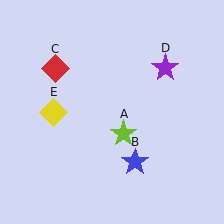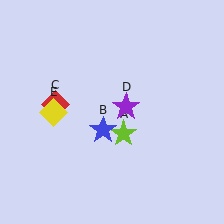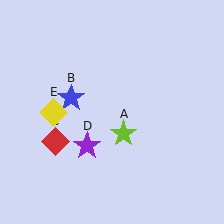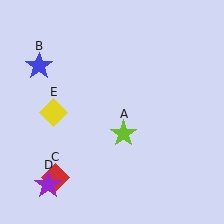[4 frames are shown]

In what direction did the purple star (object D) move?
The purple star (object D) moved down and to the left.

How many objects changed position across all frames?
3 objects changed position: blue star (object B), red diamond (object C), purple star (object D).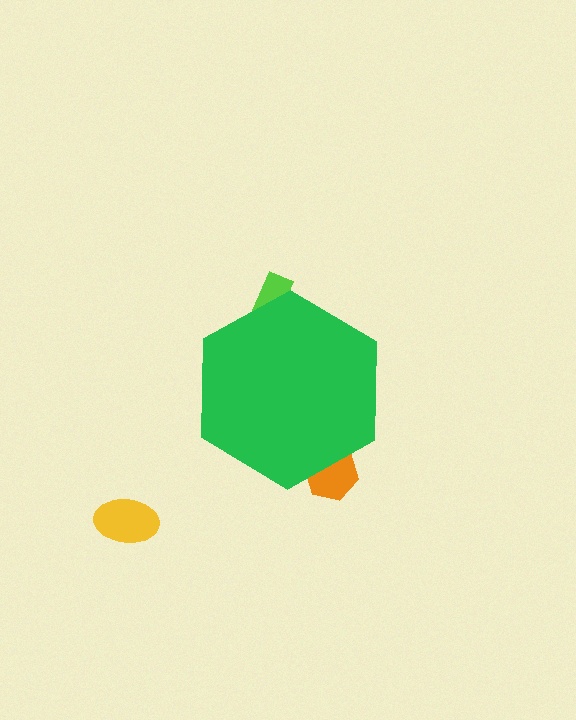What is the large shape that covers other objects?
A green hexagon.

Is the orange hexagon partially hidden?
Yes, the orange hexagon is partially hidden behind the green hexagon.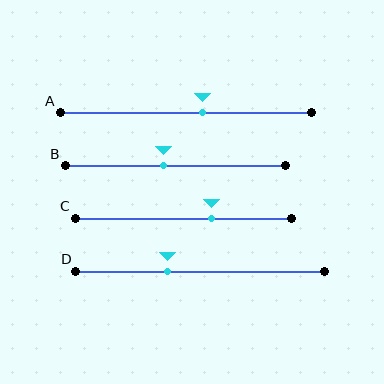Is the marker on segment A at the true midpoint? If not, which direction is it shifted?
No, the marker on segment A is shifted to the right by about 7% of the segment length.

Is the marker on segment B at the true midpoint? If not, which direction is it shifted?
No, the marker on segment B is shifted to the left by about 5% of the segment length.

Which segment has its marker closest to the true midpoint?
Segment B has its marker closest to the true midpoint.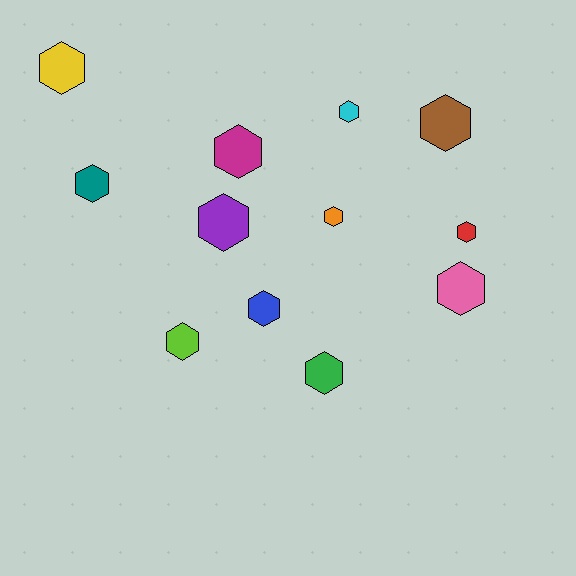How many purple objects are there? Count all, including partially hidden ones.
There is 1 purple object.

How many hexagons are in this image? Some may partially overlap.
There are 12 hexagons.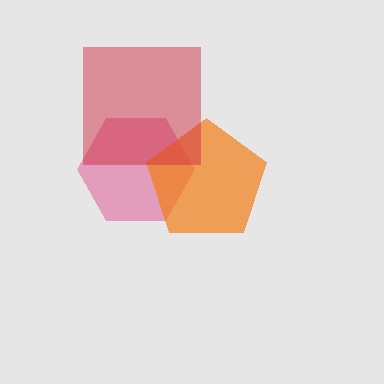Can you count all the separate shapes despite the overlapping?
Yes, there are 3 separate shapes.